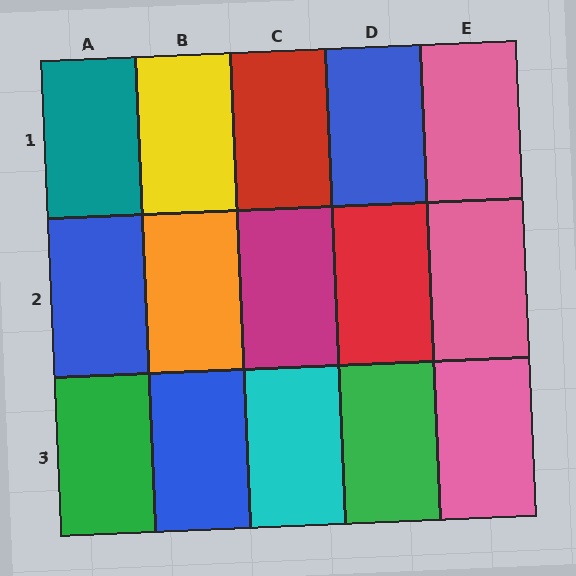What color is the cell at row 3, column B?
Blue.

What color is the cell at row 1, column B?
Yellow.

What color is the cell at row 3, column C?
Cyan.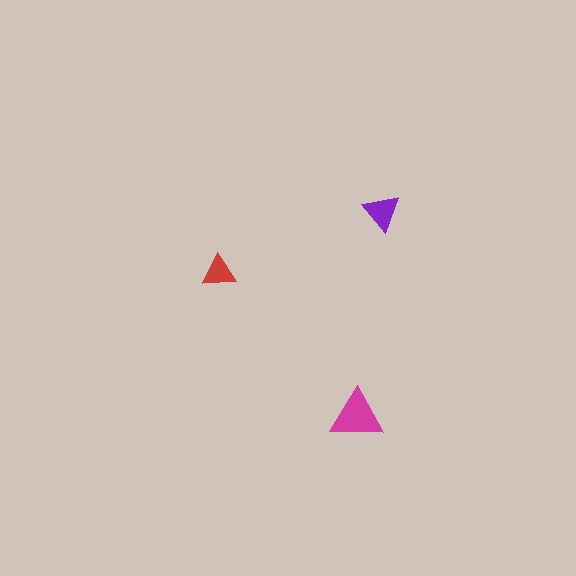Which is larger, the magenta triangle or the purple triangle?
The magenta one.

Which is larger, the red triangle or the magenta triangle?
The magenta one.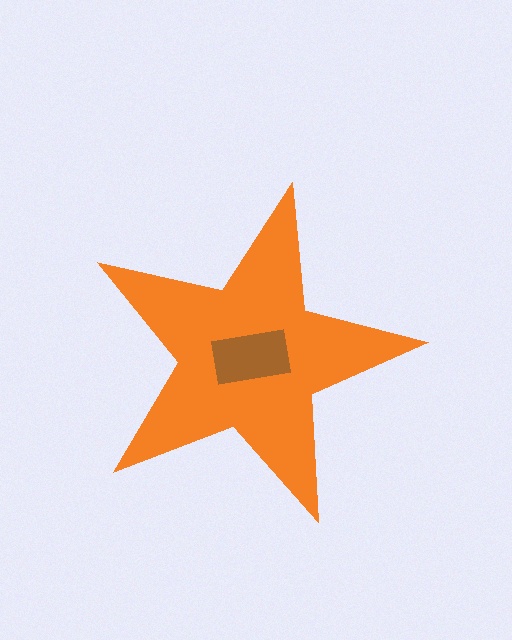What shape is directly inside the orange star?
The brown rectangle.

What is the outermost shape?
The orange star.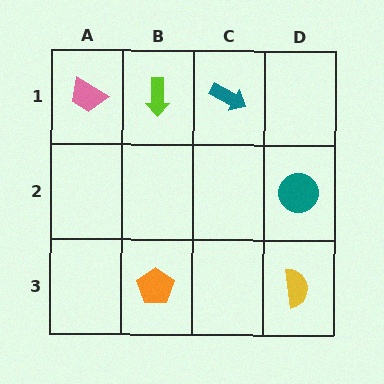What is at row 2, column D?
A teal circle.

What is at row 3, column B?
An orange pentagon.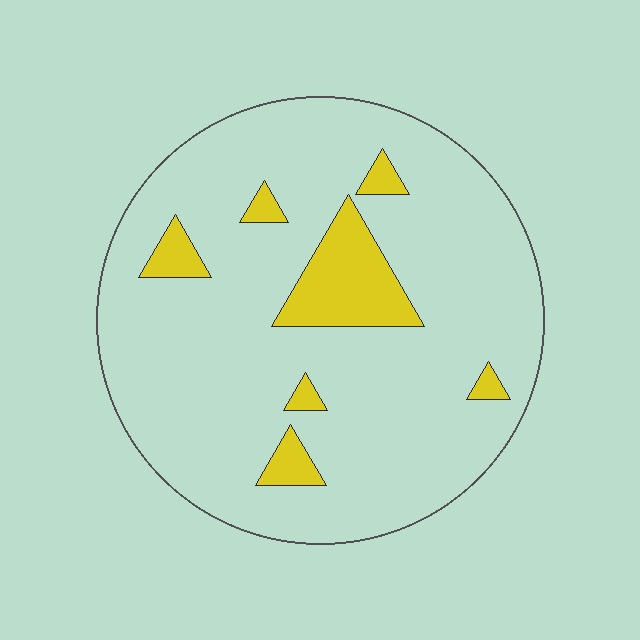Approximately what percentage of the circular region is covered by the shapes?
Approximately 10%.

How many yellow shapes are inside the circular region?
7.